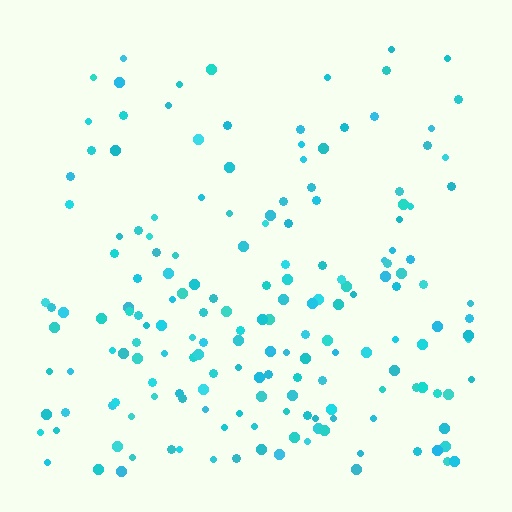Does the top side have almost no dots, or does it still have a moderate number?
Still a moderate number, just noticeably fewer than the bottom.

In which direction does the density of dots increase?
From top to bottom, with the bottom side densest.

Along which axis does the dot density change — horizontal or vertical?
Vertical.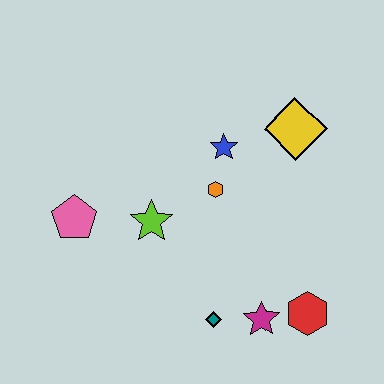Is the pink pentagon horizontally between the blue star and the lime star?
No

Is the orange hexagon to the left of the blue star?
Yes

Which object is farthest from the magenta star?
The pink pentagon is farthest from the magenta star.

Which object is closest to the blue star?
The orange hexagon is closest to the blue star.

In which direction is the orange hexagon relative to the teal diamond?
The orange hexagon is above the teal diamond.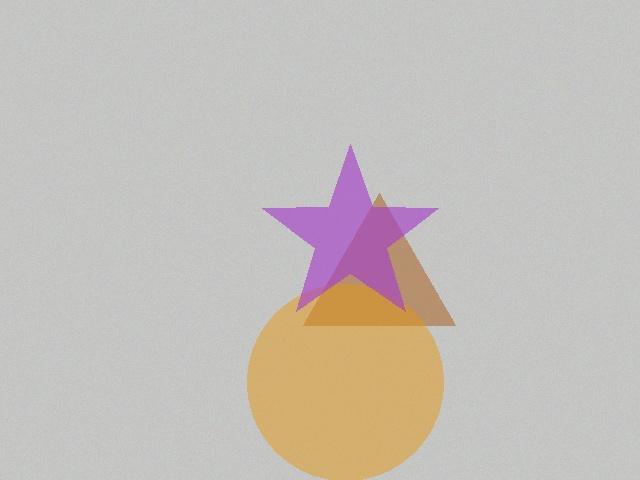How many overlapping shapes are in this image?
There are 3 overlapping shapes in the image.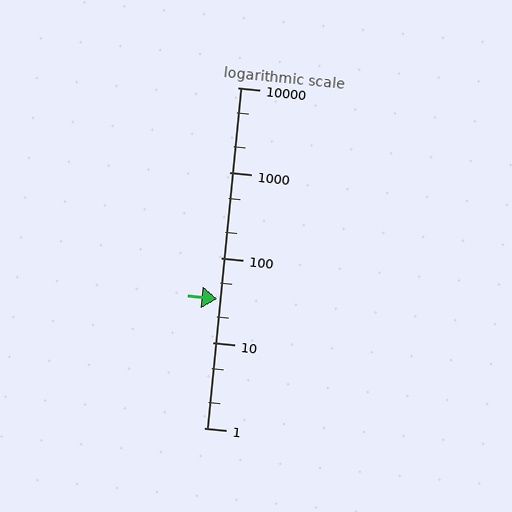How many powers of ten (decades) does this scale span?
The scale spans 4 decades, from 1 to 10000.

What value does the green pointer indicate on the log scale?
The pointer indicates approximately 33.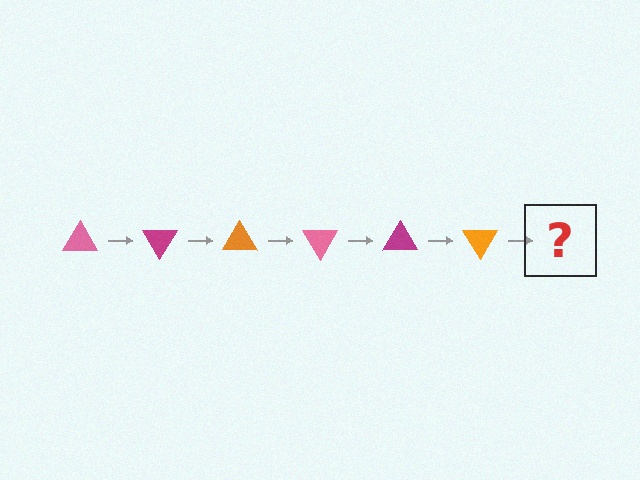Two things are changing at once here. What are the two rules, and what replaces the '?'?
The two rules are that it rotates 60 degrees each step and the color cycles through pink, magenta, and orange. The '?' should be a pink triangle, rotated 360 degrees from the start.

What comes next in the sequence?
The next element should be a pink triangle, rotated 360 degrees from the start.